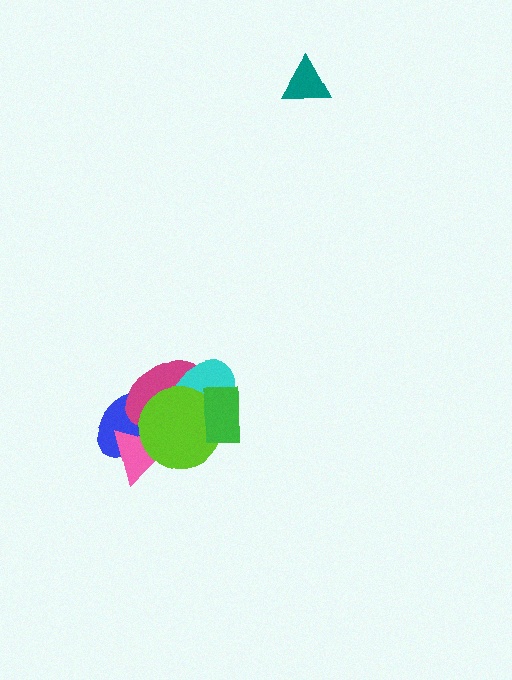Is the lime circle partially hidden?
Yes, it is partially covered by another shape.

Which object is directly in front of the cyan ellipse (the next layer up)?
The lime circle is directly in front of the cyan ellipse.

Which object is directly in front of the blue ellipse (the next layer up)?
The pink triangle is directly in front of the blue ellipse.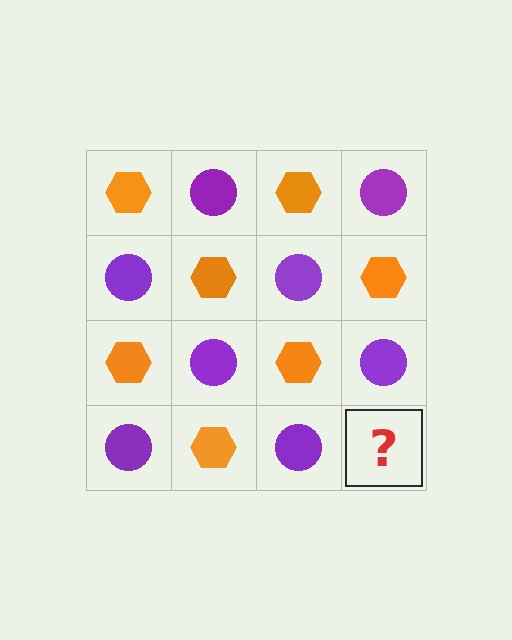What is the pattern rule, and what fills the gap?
The rule is that it alternates orange hexagon and purple circle in a checkerboard pattern. The gap should be filled with an orange hexagon.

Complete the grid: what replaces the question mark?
The question mark should be replaced with an orange hexagon.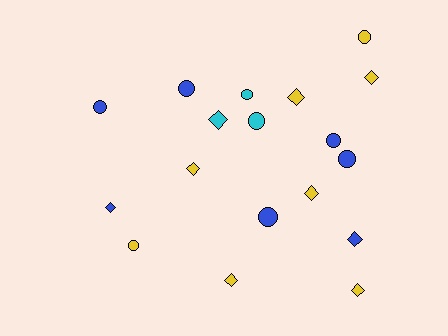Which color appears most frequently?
Yellow, with 8 objects.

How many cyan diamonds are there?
There is 1 cyan diamond.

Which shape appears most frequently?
Circle, with 9 objects.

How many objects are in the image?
There are 18 objects.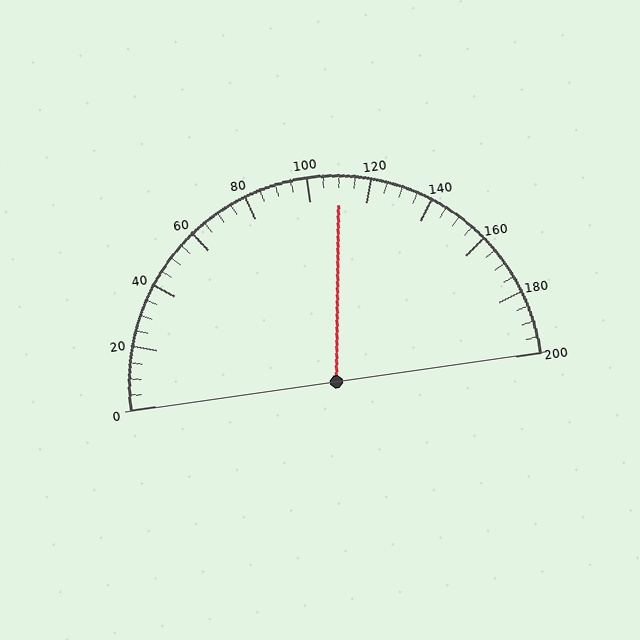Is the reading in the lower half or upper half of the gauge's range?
The reading is in the upper half of the range (0 to 200).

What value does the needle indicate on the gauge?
The needle indicates approximately 110.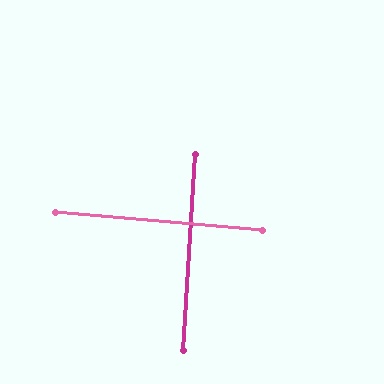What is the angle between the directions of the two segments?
Approximately 88 degrees.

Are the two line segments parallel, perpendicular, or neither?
Perpendicular — they meet at approximately 88°.